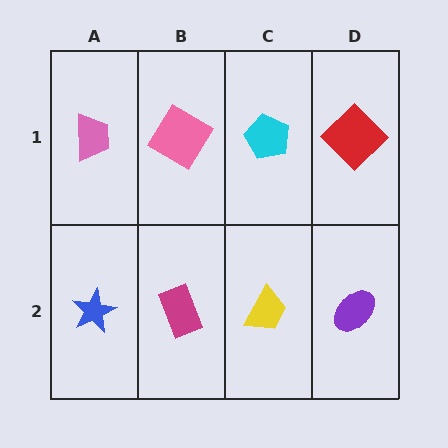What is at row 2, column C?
A yellow trapezoid.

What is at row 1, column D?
A red diamond.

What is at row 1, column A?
A pink trapezoid.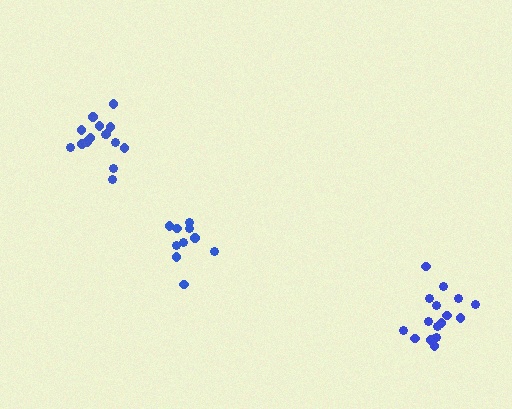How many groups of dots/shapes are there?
There are 3 groups.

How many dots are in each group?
Group 1: 15 dots, Group 2: 10 dots, Group 3: 16 dots (41 total).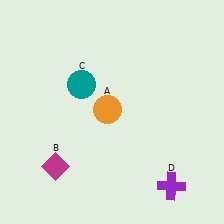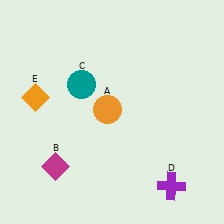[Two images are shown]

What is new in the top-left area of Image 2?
An orange diamond (E) was added in the top-left area of Image 2.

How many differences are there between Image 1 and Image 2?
There is 1 difference between the two images.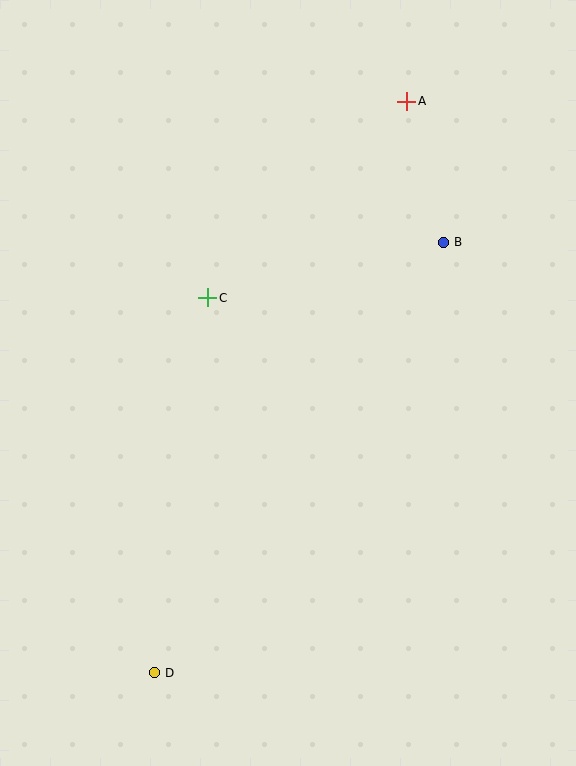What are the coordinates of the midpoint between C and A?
The midpoint between C and A is at (307, 200).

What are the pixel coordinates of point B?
Point B is at (443, 242).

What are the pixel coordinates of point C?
Point C is at (208, 298).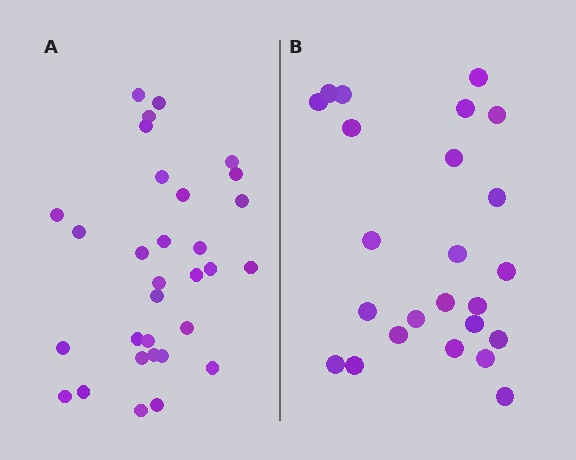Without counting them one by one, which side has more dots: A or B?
Region A (the left region) has more dots.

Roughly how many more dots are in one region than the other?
Region A has roughly 8 or so more dots than region B.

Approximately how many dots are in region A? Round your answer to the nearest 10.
About 30 dots. (The exact count is 31, which rounds to 30.)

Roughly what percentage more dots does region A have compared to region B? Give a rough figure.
About 30% more.